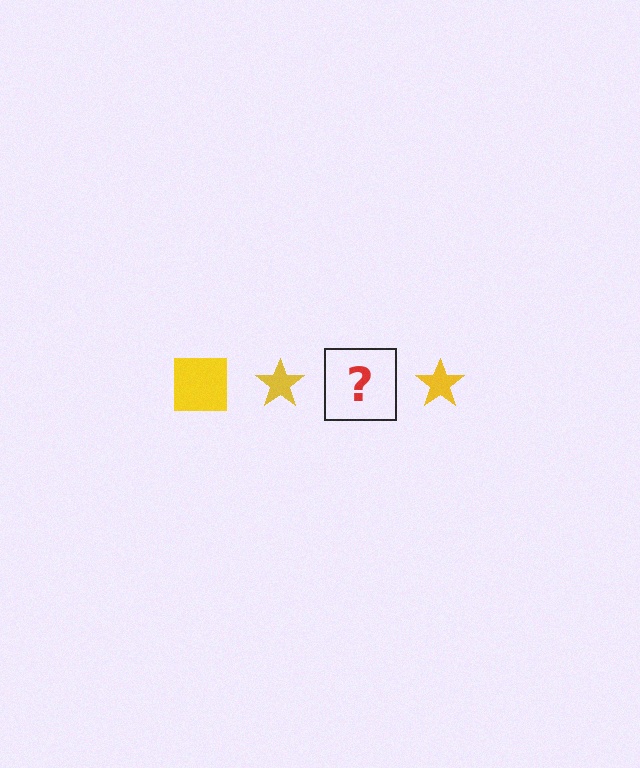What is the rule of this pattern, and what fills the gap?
The rule is that the pattern cycles through square, star shapes in yellow. The gap should be filled with a yellow square.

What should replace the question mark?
The question mark should be replaced with a yellow square.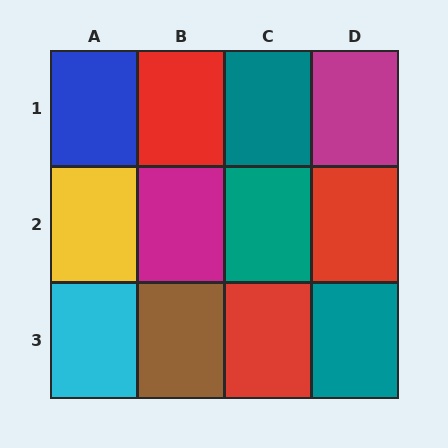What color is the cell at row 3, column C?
Red.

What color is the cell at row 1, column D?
Magenta.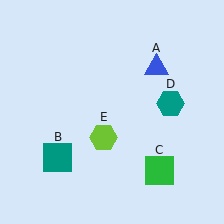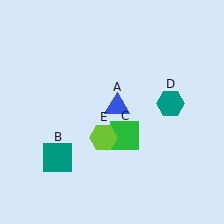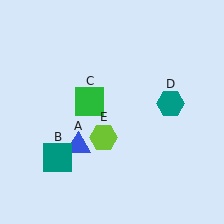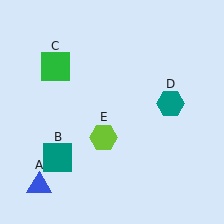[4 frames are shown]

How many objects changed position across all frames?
2 objects changed position: blue triangle (object A), green square (object C).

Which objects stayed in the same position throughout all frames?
Teal square (object B) and teal hexagon (object D) and lime hexagon (object E) remained stationary.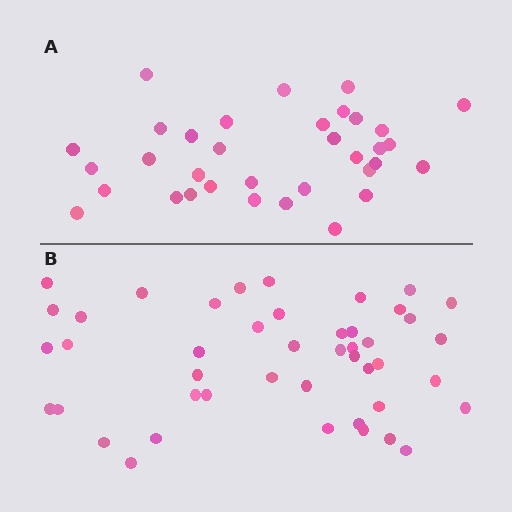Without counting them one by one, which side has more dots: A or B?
Region B (the bottom region) has more dots.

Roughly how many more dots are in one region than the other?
Region B has roughly 12 or so more dots than region A.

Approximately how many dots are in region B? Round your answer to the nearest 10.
About 40 dots. (The exact count is 45, which rounds to 40.)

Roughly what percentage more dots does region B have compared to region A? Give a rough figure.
About 30% more.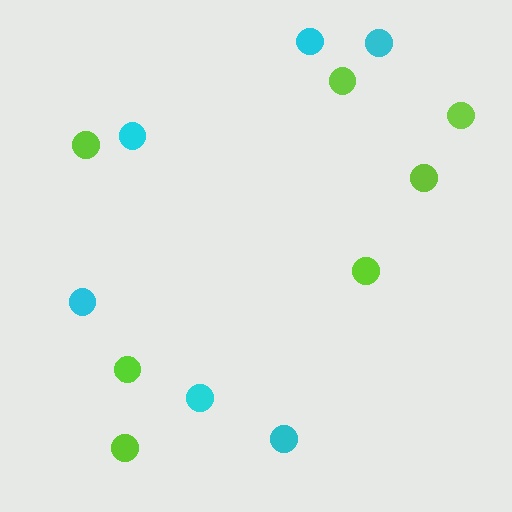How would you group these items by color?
There are 2 groups: one group of cyan circles (6) and one group of lime circles (7).